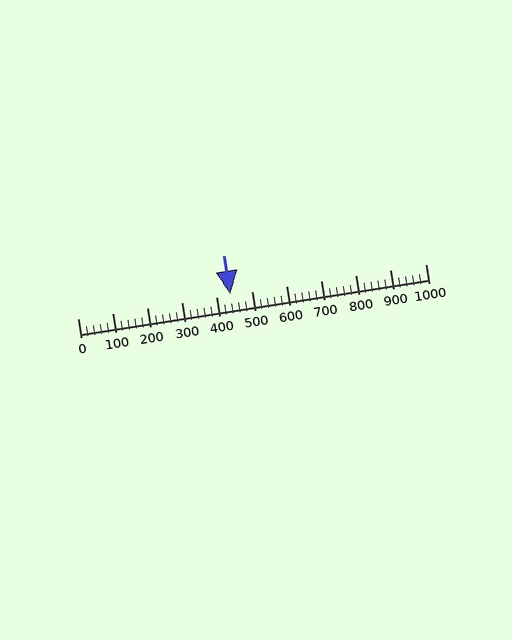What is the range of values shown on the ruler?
The ruler shows values from 0 to 1000.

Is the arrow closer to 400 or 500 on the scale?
The arrow is closer to 400.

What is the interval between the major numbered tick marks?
The major tick marks are spaced 100 units apart.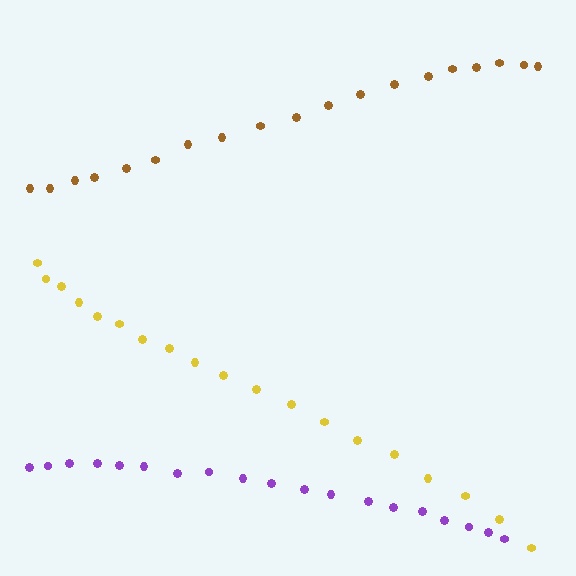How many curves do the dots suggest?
There are 3 distinct paths.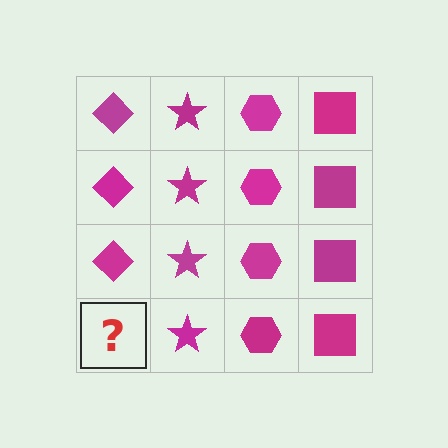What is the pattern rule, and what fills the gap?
The rule is that each column has a consistent shape. The gap should be filled with a magenta diamond.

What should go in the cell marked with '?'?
The missing cell should contain a magenta diamond.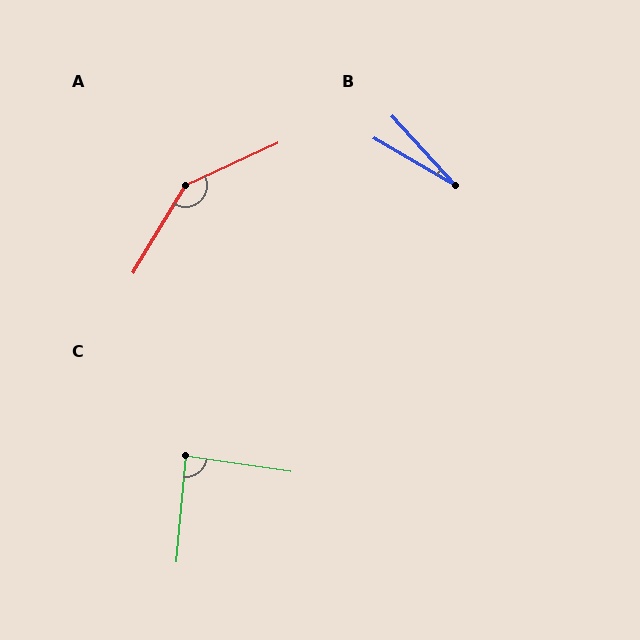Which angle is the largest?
A, at approximately 146 degrees.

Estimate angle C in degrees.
Approximately 87 degrees.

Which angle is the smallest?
B, at approximately 17 degrees.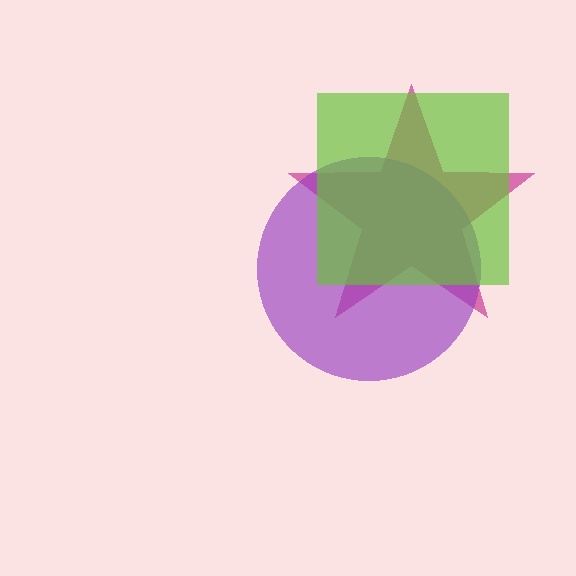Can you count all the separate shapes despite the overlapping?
Yes, there are 3 separate shapes.